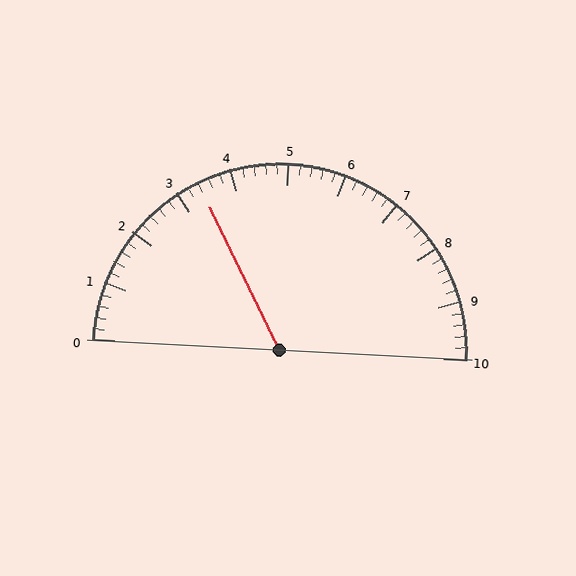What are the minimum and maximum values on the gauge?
The gauge ranges from 0 to 10.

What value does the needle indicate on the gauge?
The needle indicates approximately 3.4.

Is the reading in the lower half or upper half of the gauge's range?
The reading is in the lower half of the range (0 to 10).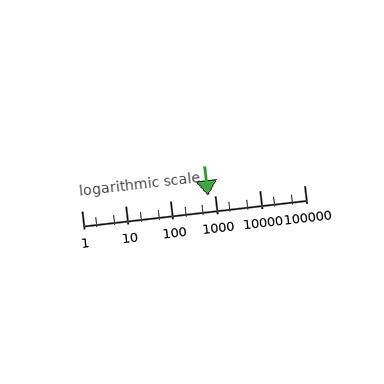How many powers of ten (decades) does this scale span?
The scale spans 5 decades, from 1 to 100000.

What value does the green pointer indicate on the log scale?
The pointer indicates approximately 710.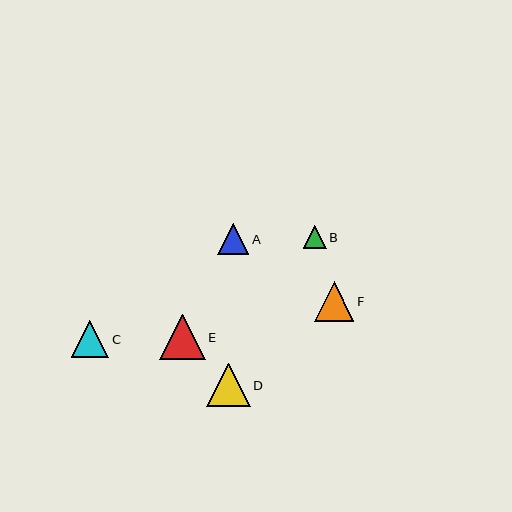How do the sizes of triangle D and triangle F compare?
Triangle D and triangle F are approximately the same size.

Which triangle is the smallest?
Triangle B is the smallest with a size of approximately 23 pixels.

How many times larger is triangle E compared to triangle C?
Triangle E is approximately 1.2 times the size of triangle C.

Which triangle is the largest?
Triangle E is the largest with a size of approximately 46 pixels.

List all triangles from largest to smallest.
From largest to smallest: E, D, F, C, A, B.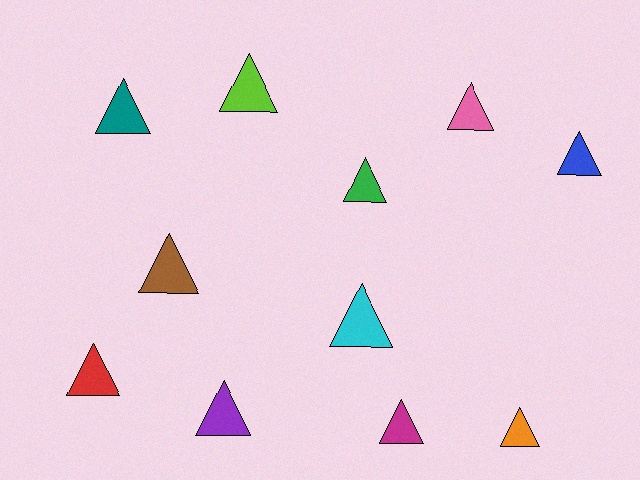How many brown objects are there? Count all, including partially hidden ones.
There is 1 brown object.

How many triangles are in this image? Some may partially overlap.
There are 11 triangles.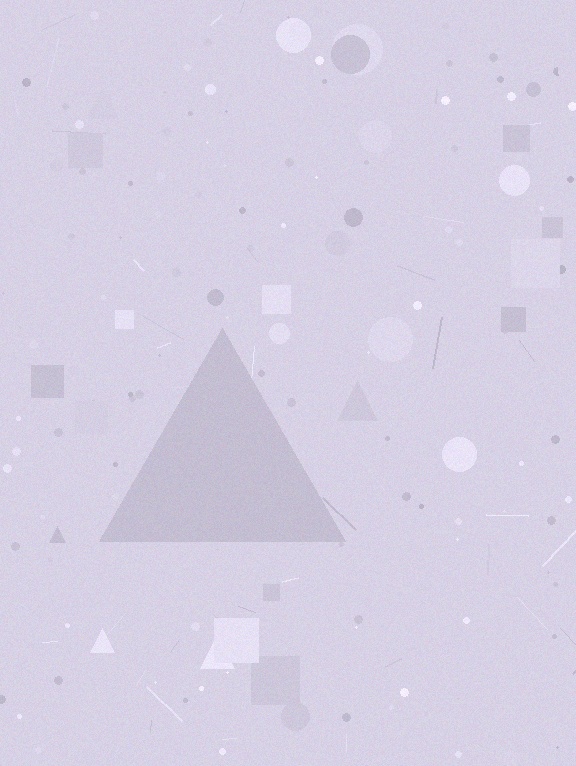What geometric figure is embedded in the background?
A triangle is embedded in the background.